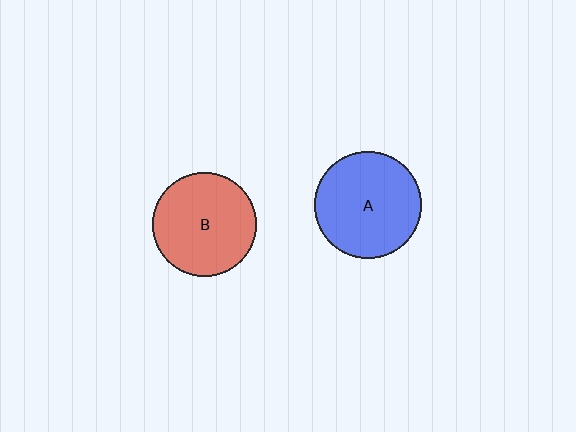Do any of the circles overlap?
No, none of the circles overlap.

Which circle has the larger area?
Circle A (blue).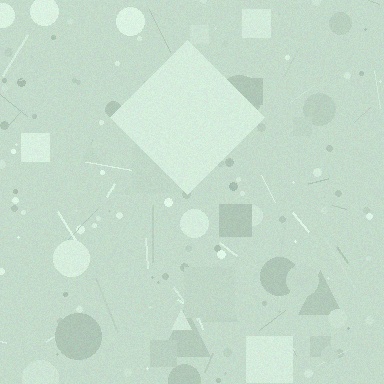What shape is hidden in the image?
A diamond is hidden in the image.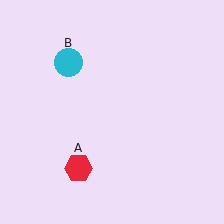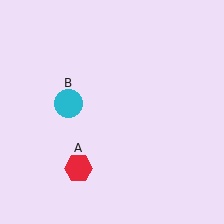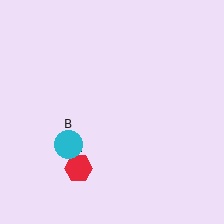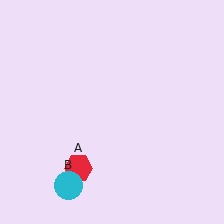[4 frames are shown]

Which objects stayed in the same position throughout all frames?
Red hexagon (object A) remained stationary.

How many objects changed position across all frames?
1 object changed position: cyan circle (object B).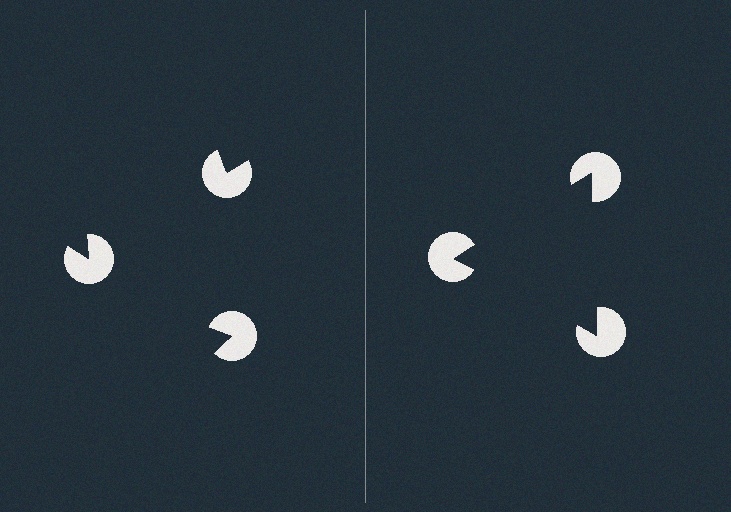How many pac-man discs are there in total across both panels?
6 — 3 on each side.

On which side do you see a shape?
An illusory triangle appears on the right side. On the left side the wedge cuts are rotated, so no coherent shape forms.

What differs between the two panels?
The pac-man discs are positioned identically on both sides; only the wedge orientations differ. On the right they align to a triangle; on the left they are misaligned.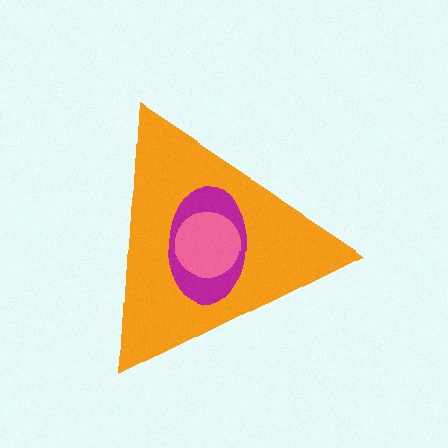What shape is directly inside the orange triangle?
The magenta ellipse.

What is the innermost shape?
The pink circle.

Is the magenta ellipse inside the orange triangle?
Yes.